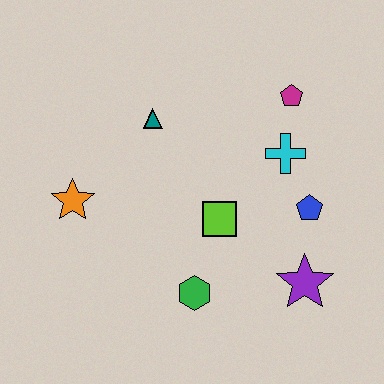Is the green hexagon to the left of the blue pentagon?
Yes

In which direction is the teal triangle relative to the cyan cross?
The teal triangle is to the left of the cyan cross.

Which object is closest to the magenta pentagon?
The cyan cross is closest to the magenta pentagon.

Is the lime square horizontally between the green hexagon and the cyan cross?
Yes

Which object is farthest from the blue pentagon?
The orange star is farthest from the blue pentagon.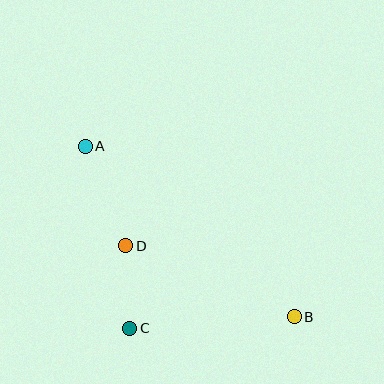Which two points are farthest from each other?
Points A and B are farthest from each other.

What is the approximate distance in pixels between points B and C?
The distance between B and C is approximately 165 pixels.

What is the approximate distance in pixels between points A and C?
The distance between A and C is approximately 187 pixels.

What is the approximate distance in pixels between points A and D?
The distance between A and D is approximately 107 pixels.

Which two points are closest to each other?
Points C and D are closest to each other.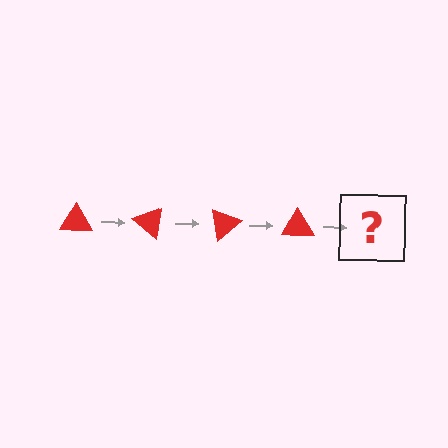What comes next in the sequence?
The next element should be a red triangle rotated 160 degrees.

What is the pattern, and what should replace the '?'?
The pattern is that the triangle rotates 40 degrees each step. The '?' should be a red triangle rotated 160 degrees.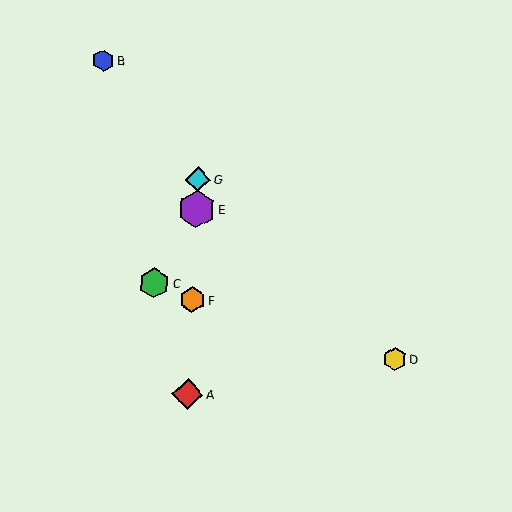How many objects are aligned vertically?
4 objects (A, E, F, G) are aligned vertically.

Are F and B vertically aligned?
No, F is at x≈192 and B is at x≈103.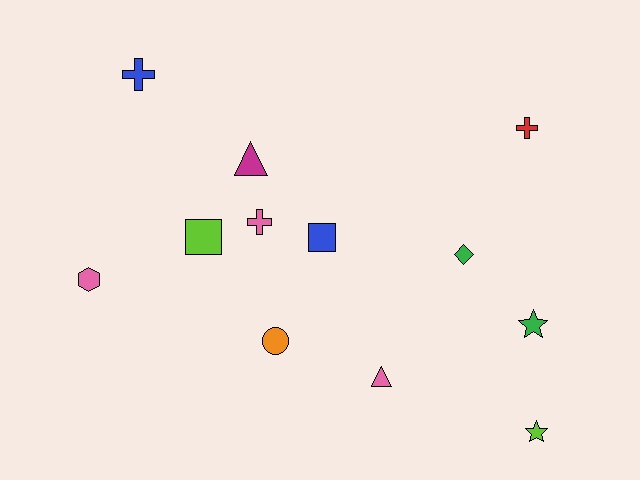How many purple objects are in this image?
There are no purple objects.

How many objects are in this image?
There are 12 objects.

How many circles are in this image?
There is 1 circle.